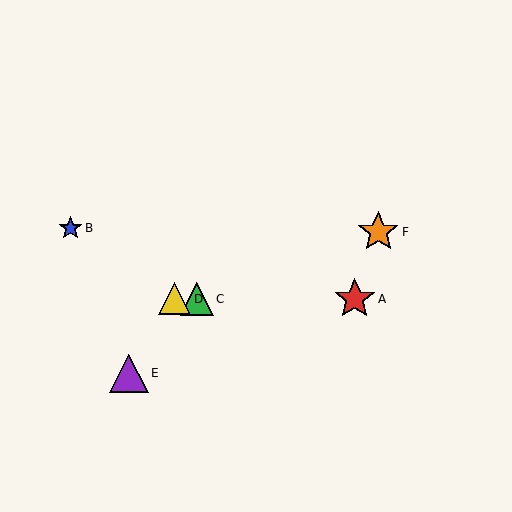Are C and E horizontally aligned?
No, C is at y≈299 and E is at y≈373.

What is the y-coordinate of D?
Object D is at y≈299.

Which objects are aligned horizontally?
Objects A, C, D are aligned horizontally.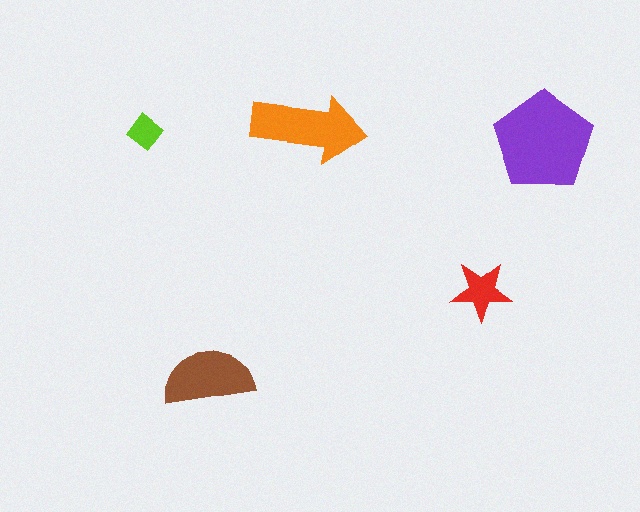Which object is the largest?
The purple pentagon.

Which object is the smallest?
The lime diamond.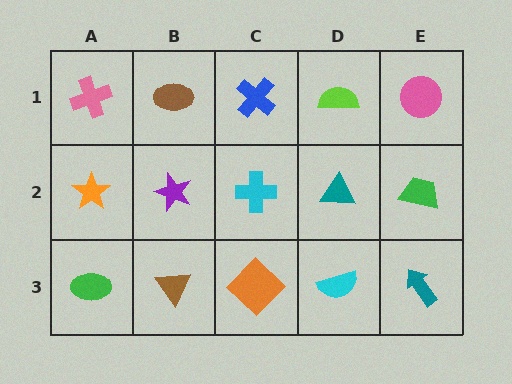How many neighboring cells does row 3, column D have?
3.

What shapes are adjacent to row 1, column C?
A cyan cross (row 2, column C), a brown ellipse (row 1, column B), a lime semicircle (row 1, column D).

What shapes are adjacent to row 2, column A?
A pink cross (row 1, column A), a green ellipse (row 3, column A), a purple star (row 2, column B).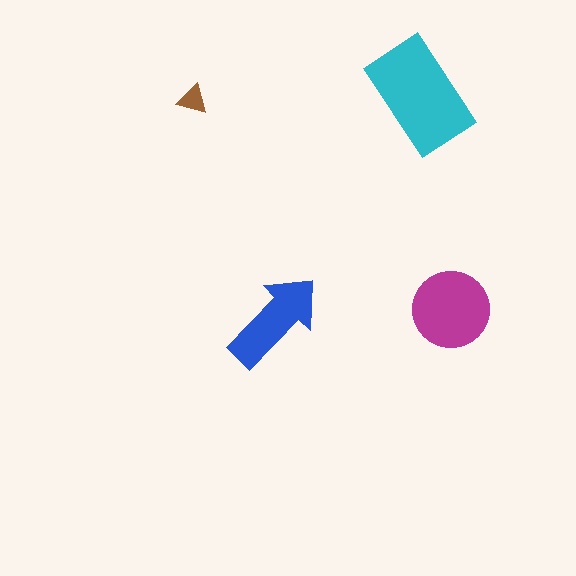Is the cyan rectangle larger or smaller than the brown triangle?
Larger.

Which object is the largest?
The cyan rectangle.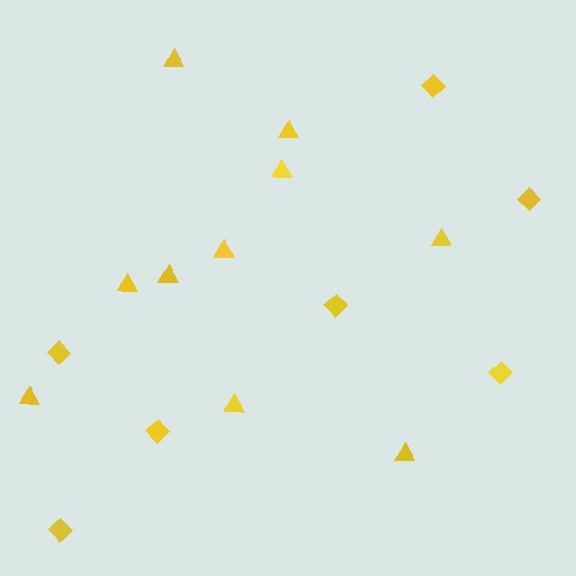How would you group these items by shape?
There are 2 groups: one group of diamonds (7) and one group of triangles (10).